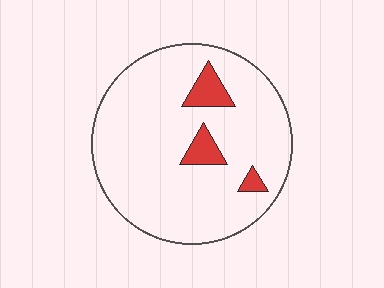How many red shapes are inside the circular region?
3.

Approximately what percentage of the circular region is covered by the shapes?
Approximately 10%.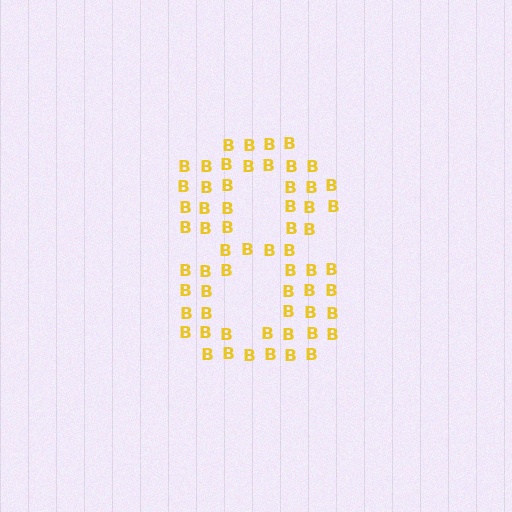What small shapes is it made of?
It is made of small letter B's.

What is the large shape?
The large shape is the digit 8.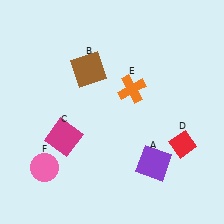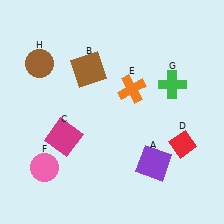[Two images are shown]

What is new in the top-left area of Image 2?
A brown circle (H) was added in the top-left area of Image 2.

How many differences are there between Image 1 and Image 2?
There are 2 differences between the two images.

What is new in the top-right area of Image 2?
A green cross (G) was added in the top-right area of Image 2.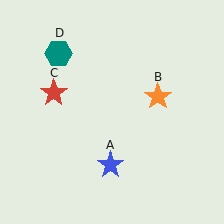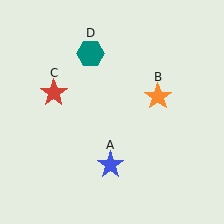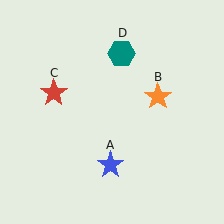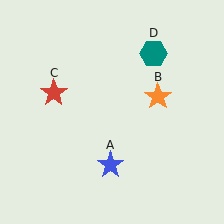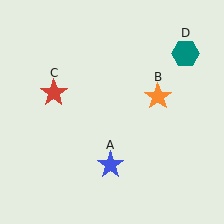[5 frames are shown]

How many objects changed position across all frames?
1 object changed position: teal hexagon (object D).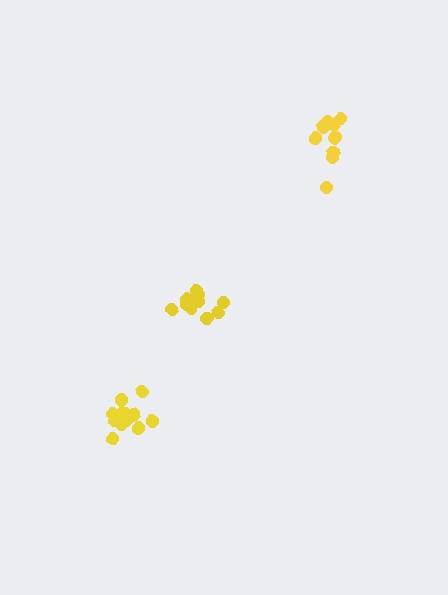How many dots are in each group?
Group 1: 10 dots, Group 2: 13 dots, Group 3: 9 dots (32 total).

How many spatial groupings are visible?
There are 3 spatial groupings.